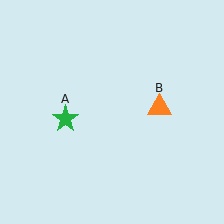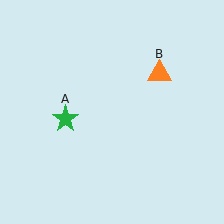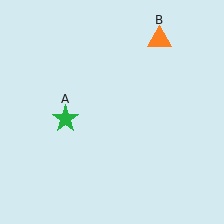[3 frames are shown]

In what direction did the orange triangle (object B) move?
The orange triangle (object B) moved up.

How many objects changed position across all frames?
1 object changed position: orange triangle (object B).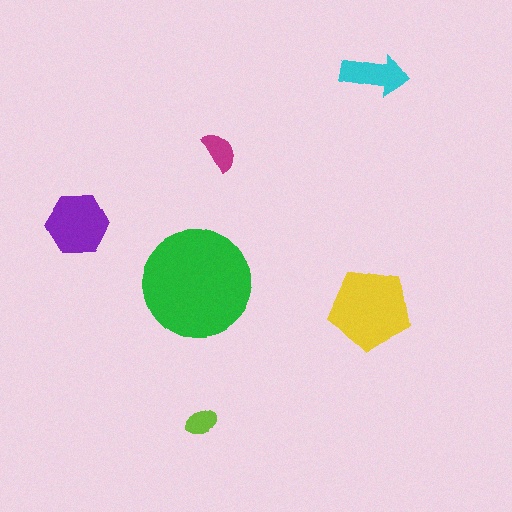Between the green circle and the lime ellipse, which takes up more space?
The green circle.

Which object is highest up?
The cyan arrow is topmost.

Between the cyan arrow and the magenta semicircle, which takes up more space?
The cyan arrow.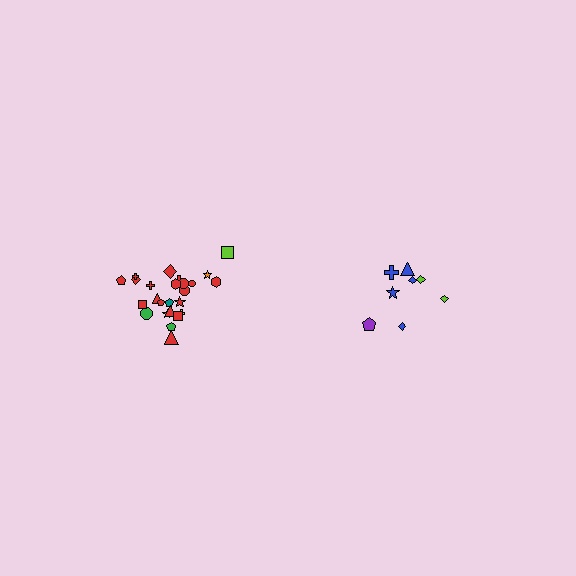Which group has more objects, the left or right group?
The left group.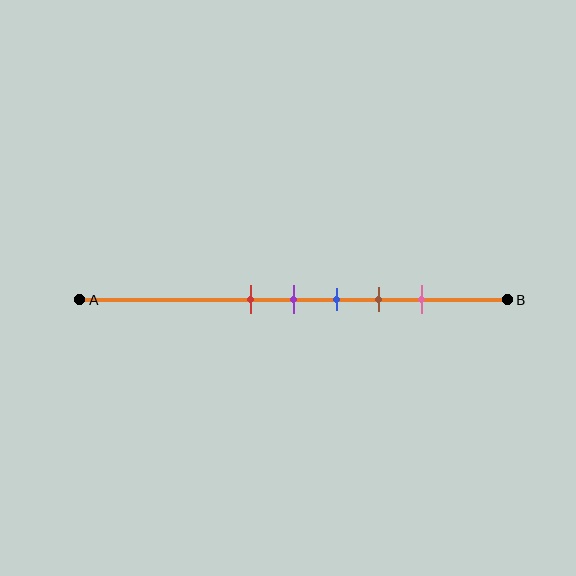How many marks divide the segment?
There are 5 marks dividing the segment.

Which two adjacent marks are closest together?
The red and purple marks are the closest adjacent pair.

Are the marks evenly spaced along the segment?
Yes, the marks are approximately evenly spaced.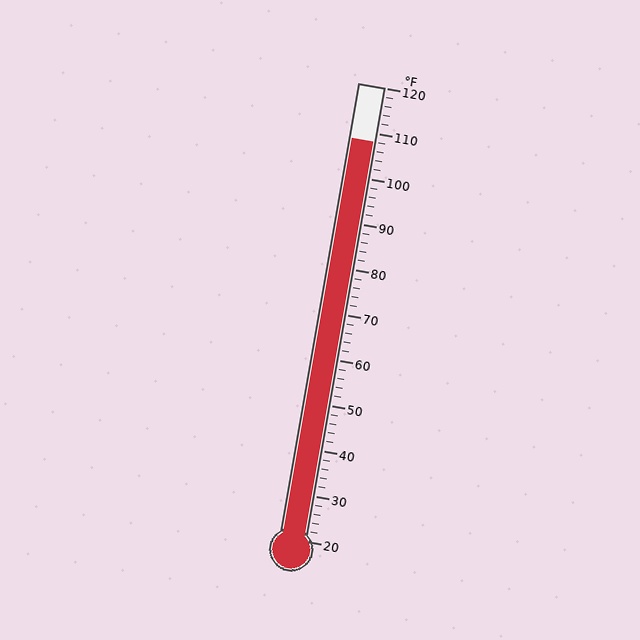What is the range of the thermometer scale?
The thermometer scale ranges from 20°F to 120°F.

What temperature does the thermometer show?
The thermometer shows approximately 108°F.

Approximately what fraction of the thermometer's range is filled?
The thermometer is filled to approximately 90% of its range.